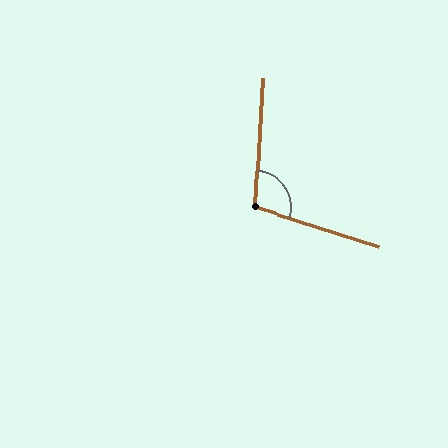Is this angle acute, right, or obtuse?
It is obtuse.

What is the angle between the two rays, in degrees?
Approximately 105 degrees.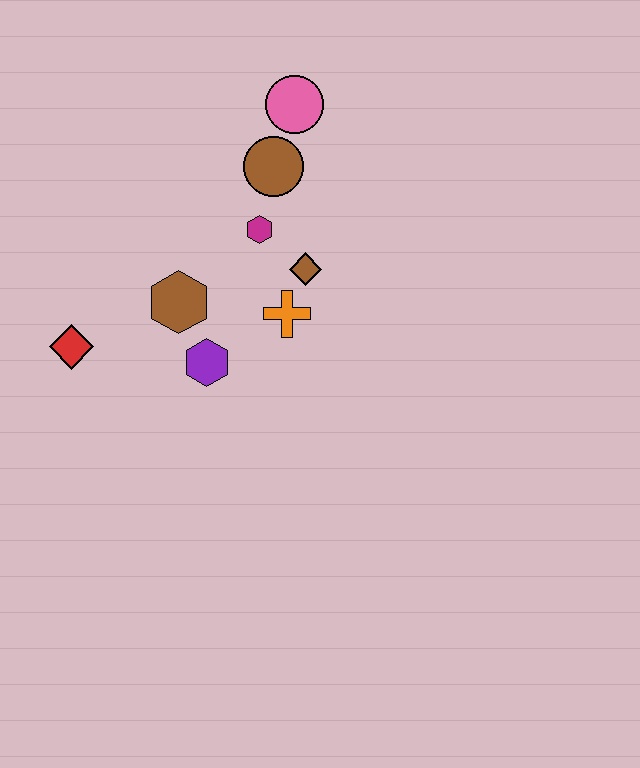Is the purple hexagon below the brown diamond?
Yes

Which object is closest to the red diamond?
The brown hexagon is closest to the red diamond.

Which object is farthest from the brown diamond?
The red diamond is farthest from the brown diamond.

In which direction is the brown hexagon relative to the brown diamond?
The brown hexagon is to the left of the brown diamond.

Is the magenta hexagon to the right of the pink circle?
No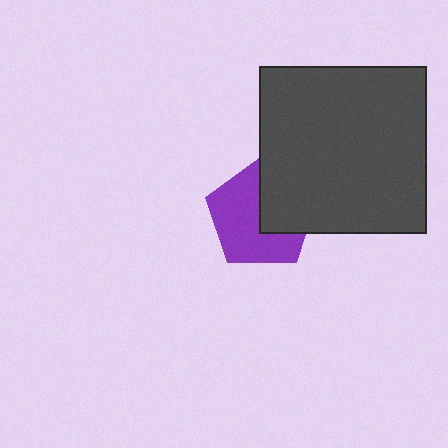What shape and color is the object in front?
The object in front is a dark gray square.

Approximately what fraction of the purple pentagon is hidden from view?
Roughly 38% of the purple pentagon is hidden behind the dark gray square.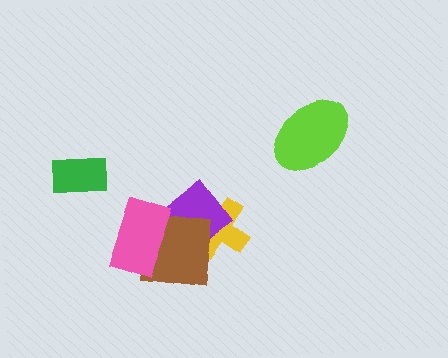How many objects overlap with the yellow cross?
2 objects overlap with the yellow cross.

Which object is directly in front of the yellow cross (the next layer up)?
The purple diamond is directly in front of the yellow cross.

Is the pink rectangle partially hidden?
No, no other shape covers it.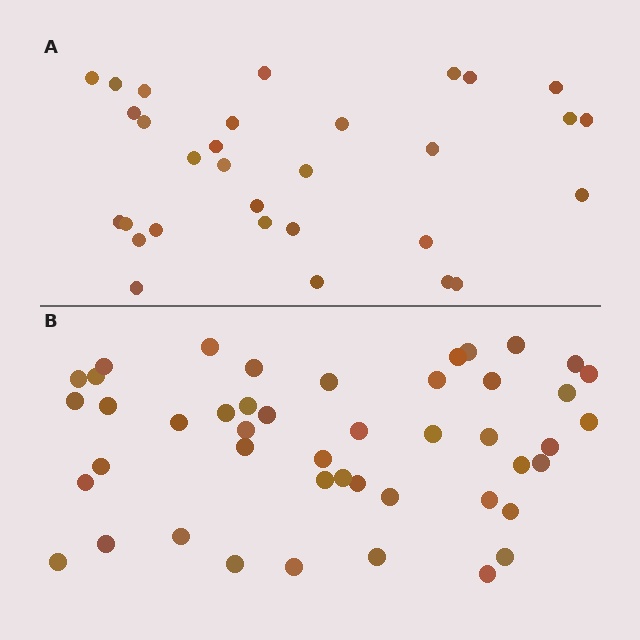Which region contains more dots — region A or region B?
Region B (the bottom region) has more dots.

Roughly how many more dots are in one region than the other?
Region B has approximately 15 more dots than region A.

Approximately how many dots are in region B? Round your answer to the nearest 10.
About 50 dots. (The exact count is 46, which rounds to 50.)